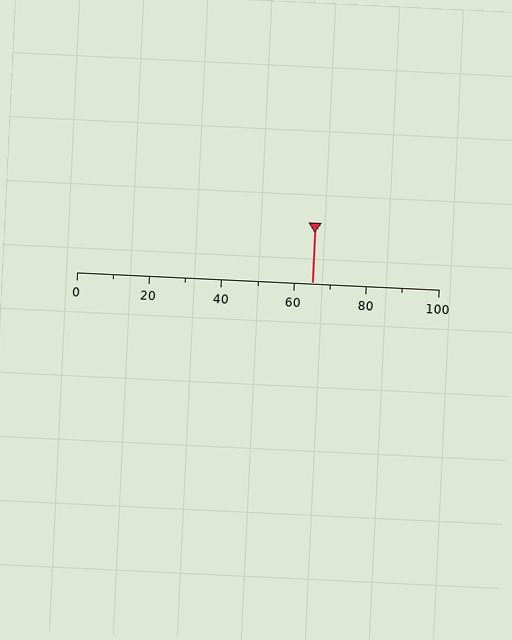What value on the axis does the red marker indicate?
The marker indicates approximately 65.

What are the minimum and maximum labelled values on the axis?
The axis runs from 0 to 100.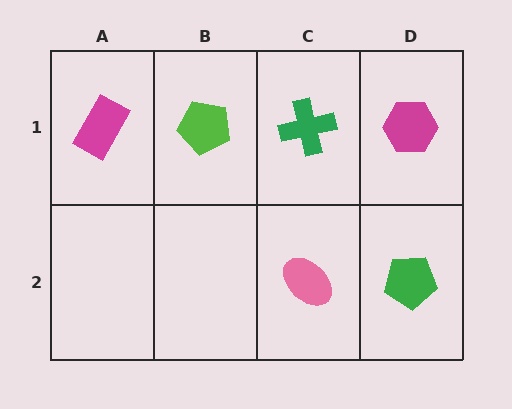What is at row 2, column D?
A green pentagon.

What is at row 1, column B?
A lime pentagon.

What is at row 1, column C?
A green cross.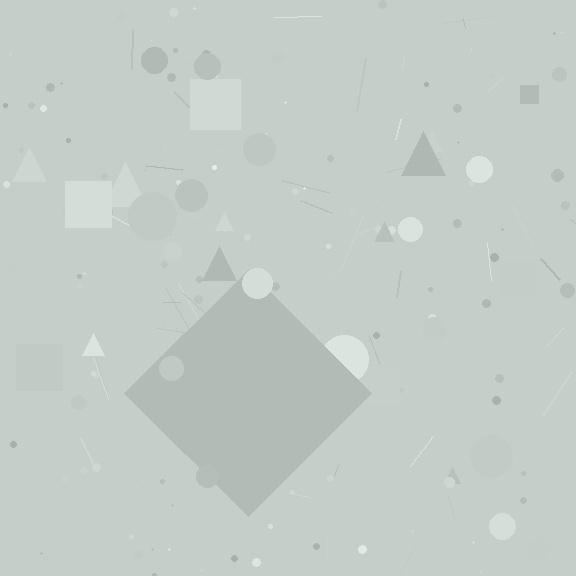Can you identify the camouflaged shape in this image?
The camouflaged shape is a diamond.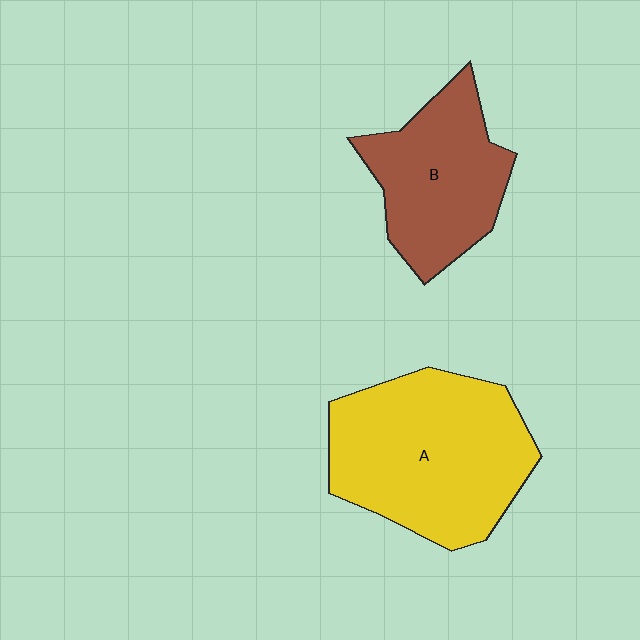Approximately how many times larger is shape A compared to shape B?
Approximately 1.5 times.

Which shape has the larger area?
Shape A (yellow).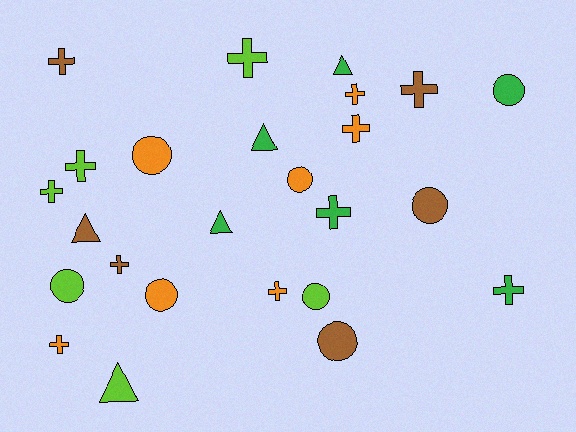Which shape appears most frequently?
Cross, with 12 objects.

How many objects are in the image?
There are 25 objects.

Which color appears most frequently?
Orange, with 7 objects.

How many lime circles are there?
There are 2 lime circles.